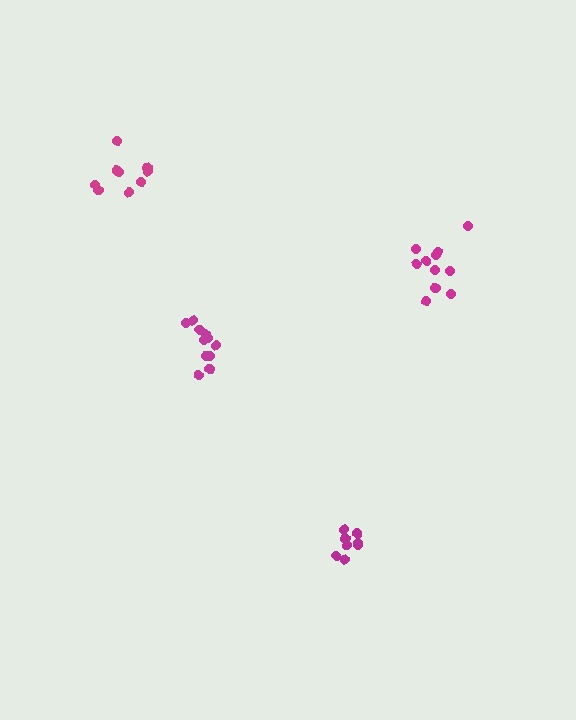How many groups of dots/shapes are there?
There are 4 groups.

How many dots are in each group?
Group 1: 8 dots, Group 2: 11 dots, Group 3: 9 dots, Group 4: 11 dots (39 total).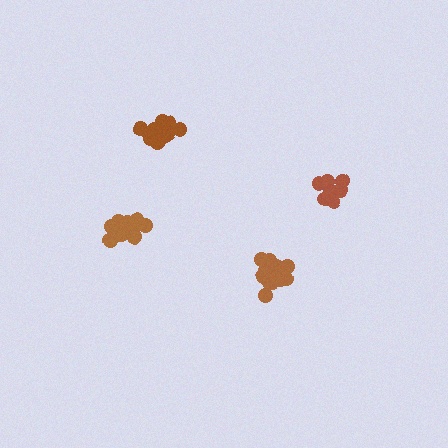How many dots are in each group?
Group 1: 15 dots, Group 2: 13 dots, Group 3: 14 dots, Group 4: 9 dots (51 total).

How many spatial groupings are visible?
There are 4 spatial groupings.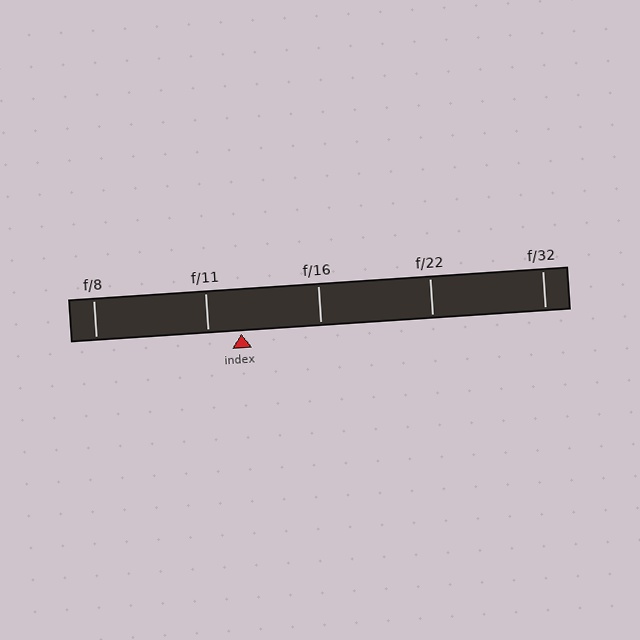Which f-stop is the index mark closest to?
The index mark is closest to f/11.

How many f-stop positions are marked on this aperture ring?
There are 5 f-stop positions marked.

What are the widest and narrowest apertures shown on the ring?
The widest aperture shown is f/8 and the narrowest is f/32.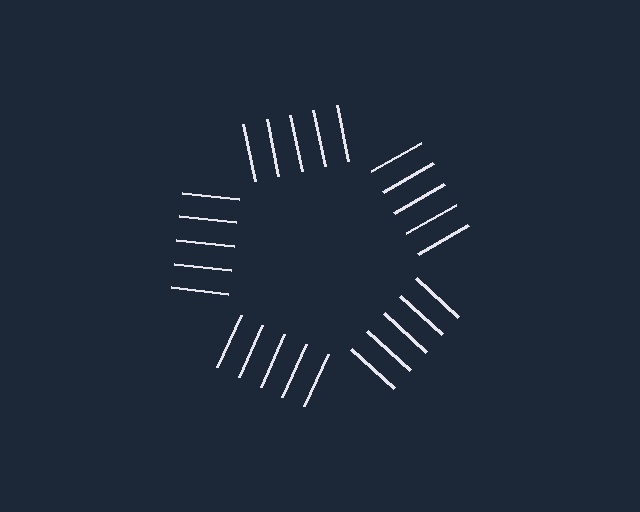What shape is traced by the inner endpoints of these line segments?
An illusory pentagon — the line segments terminate on its edges but no continuous stroke is drawn.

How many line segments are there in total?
25 — 5 along each of the 5 edges.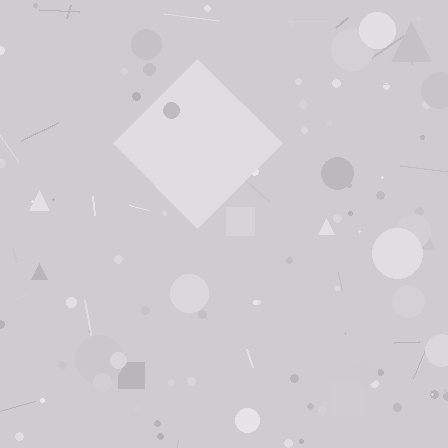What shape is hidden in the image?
A diamond is hidden in the image.